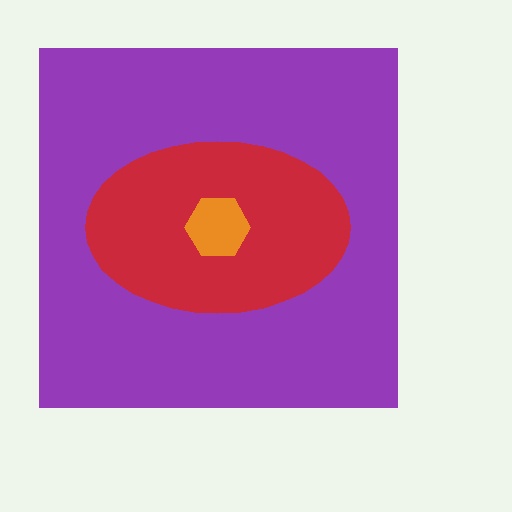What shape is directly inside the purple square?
The red ellipse.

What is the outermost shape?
The purple square.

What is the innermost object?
The orange hexagon.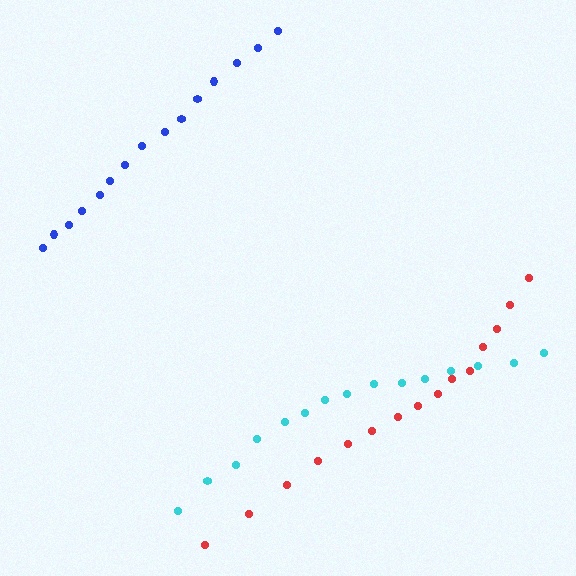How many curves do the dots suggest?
There are 3 distinct paths.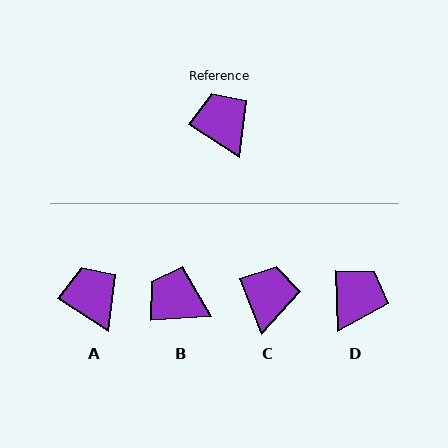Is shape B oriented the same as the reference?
No, it is off by about 37 degrees.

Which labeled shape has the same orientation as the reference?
A.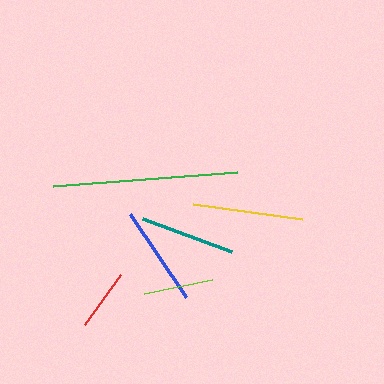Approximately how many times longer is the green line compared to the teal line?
The green line is approximately 2.0 times the length of the teal line.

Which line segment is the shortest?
The red line is the shortest at approximately 62 pixels.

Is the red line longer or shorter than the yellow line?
The yellow line is longer than the red line.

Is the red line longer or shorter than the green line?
The green line is longer than the red line.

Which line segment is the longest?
The green line is the longest at approximately 185 pixels.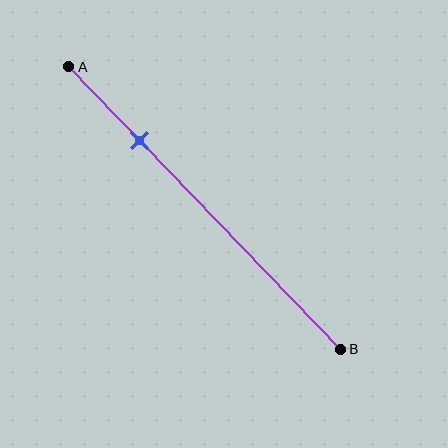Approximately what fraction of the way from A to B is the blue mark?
The blue mark is approximately 25% of the way from A to B.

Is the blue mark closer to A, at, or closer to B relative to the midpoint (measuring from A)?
The blue mark is closer to point A than the midpoint of segment AB.